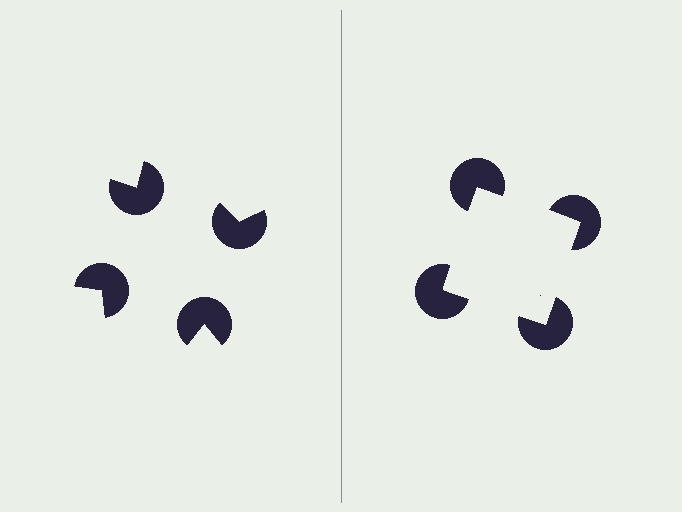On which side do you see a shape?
An illusory square appears on the right side. On the left side the wedge cuts are rotated, so no coherent shape forms.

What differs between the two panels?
The pac-man discs are positioned identically on both sides; only the wedge orientations differ. On the right they align to a square; on the left they are misaligned.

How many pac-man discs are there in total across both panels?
8 — 4 on each side.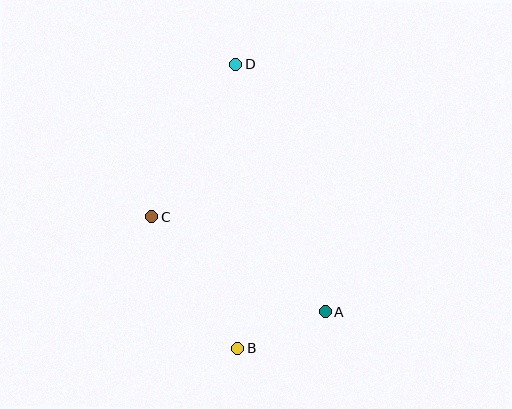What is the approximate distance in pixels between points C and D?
The distance between C and D is approximately 174 pixels.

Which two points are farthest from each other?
Points B and D are farthest from each other.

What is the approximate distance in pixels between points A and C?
The distance between A and C is approximately 198 pixels.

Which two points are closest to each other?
Points A and B are closest to each other.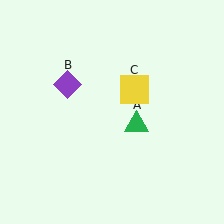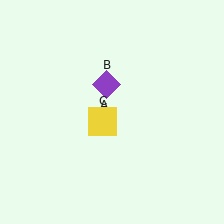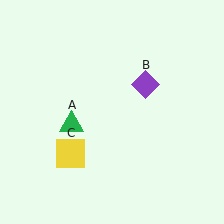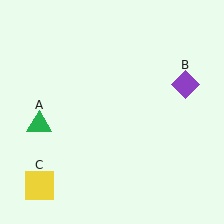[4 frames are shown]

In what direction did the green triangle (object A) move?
The green triangle (object A) moved left.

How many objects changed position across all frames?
3 objects changed position: green triangle (object A), purple diamond (object B), yellow square (object C).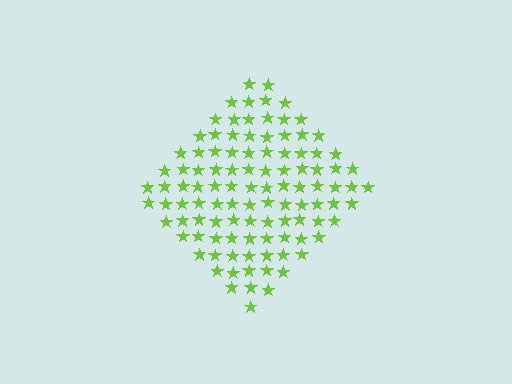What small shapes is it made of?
It is made of small stars.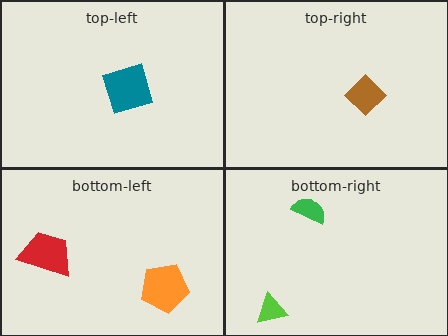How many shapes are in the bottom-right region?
2.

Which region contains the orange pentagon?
The bottom-left region.